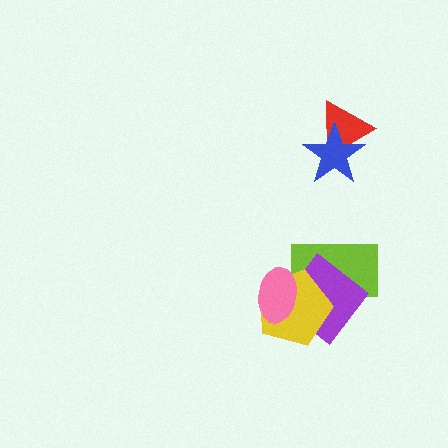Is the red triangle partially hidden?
Yes, it is partially covered by another shape.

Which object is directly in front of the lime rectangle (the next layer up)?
The purple diamond is directly in front of the lime rectangle.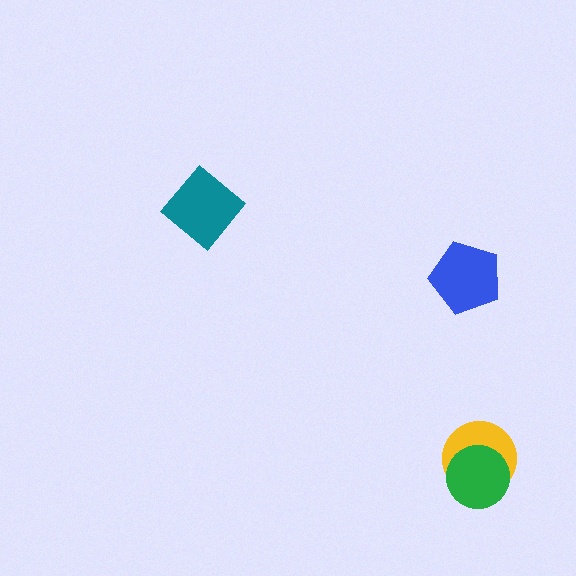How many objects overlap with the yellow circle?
1 object overlaps with the yellow circle.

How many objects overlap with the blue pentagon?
0 objects overlap with the blue pentagon.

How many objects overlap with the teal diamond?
0 objects overlap with the teal diamond.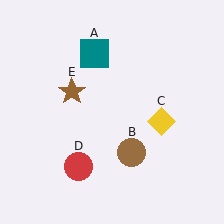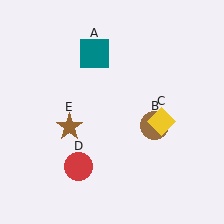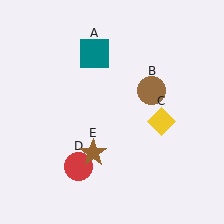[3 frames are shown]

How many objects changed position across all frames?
2 objects changed position: brown circle (object B), brown star (object E).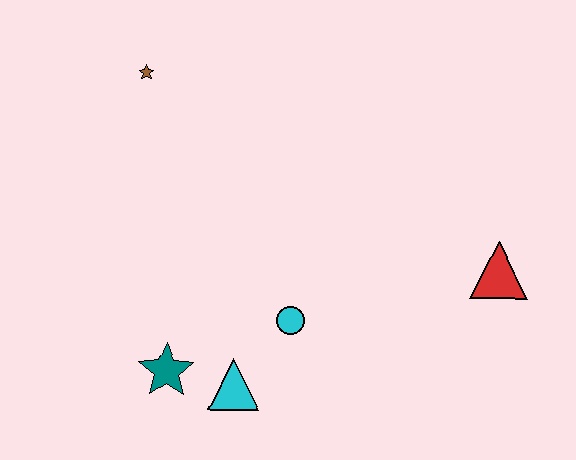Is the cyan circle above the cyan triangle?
Yes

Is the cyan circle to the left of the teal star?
No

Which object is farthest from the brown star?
The red triangle is farthest from the brown star.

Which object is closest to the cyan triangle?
The teal star is closest to the cyan triangle.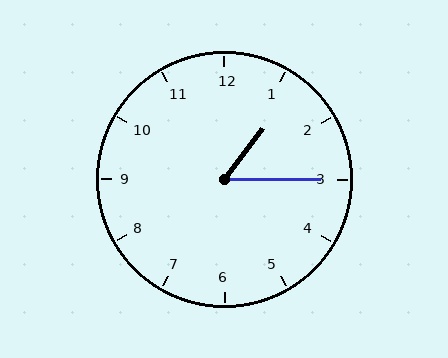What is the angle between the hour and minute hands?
Approximately 52 degrees.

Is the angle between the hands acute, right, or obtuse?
It is acute.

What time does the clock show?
1:15.